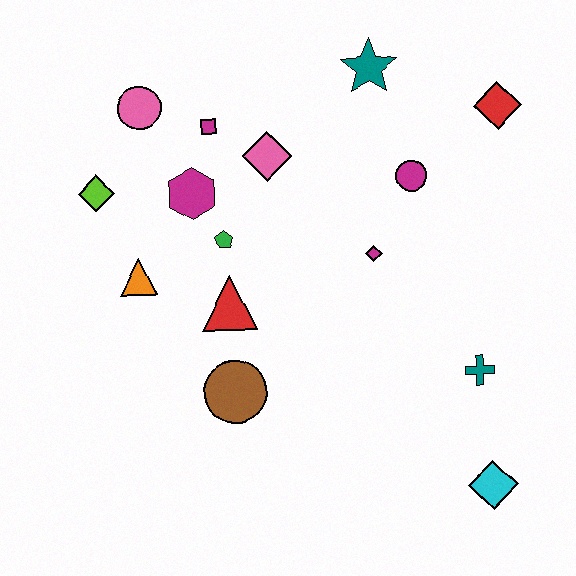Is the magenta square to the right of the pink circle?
Yes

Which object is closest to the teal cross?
The cyan diamond is closest to the teal cross.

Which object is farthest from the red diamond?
The lime diamond is farthest from the red diamond.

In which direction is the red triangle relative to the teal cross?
The red triangle is to the left of the teal cross.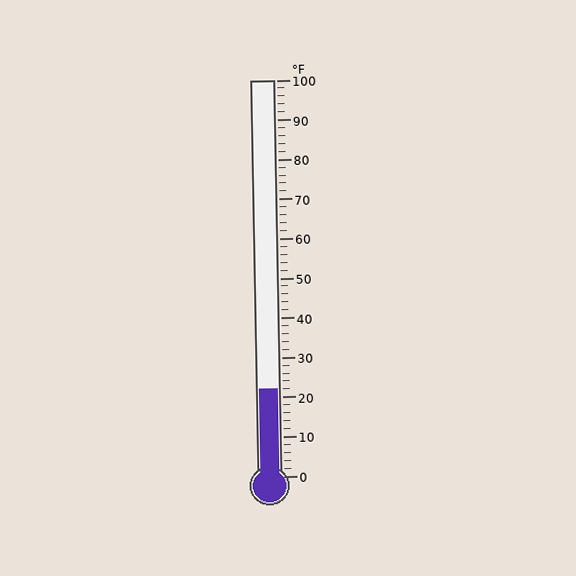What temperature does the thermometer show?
The thermometer shows approximately 22°F.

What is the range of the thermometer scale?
The thermometer scale ranges from 0°F to 100°F.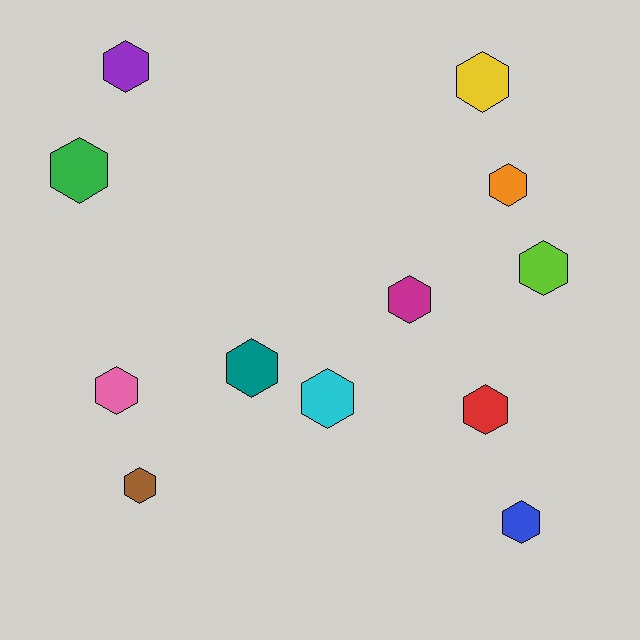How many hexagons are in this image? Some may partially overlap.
There are 12 hexagons.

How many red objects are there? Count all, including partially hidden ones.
There is 1 red object.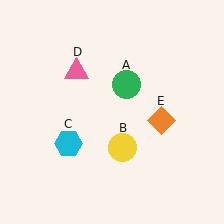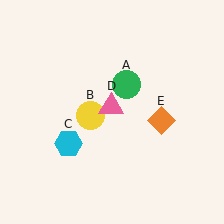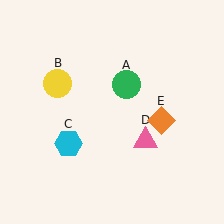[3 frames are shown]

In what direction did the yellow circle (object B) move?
The yellow circle (object B) moved up and to the left.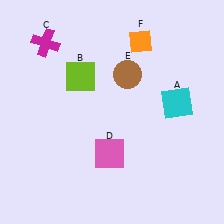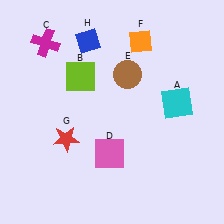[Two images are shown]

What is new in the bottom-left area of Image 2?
A red star (G) was added in the bottom-left area of Image 2.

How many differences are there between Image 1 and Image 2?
There are 2 differences between the two images.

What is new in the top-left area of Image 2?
A blue diamond (H) was added in the top-left area of Image 2.